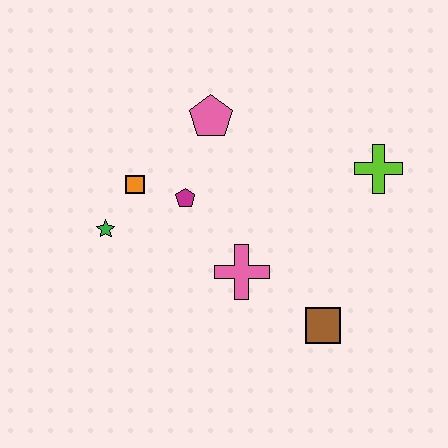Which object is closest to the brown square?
The pink cross is closest to the brown square.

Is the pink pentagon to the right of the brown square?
No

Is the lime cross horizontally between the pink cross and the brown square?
No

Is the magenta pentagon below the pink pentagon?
Yes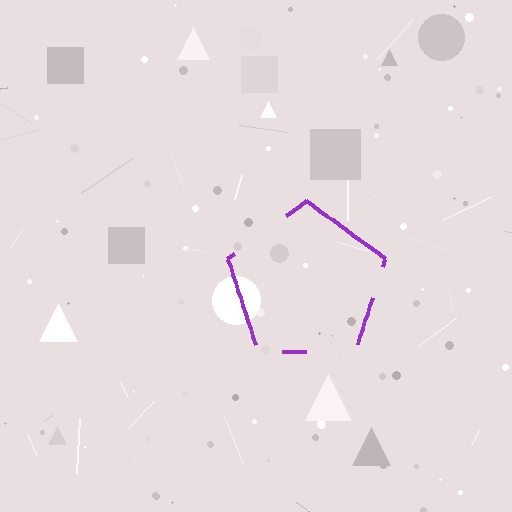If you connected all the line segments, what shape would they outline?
They would outline a pentagon.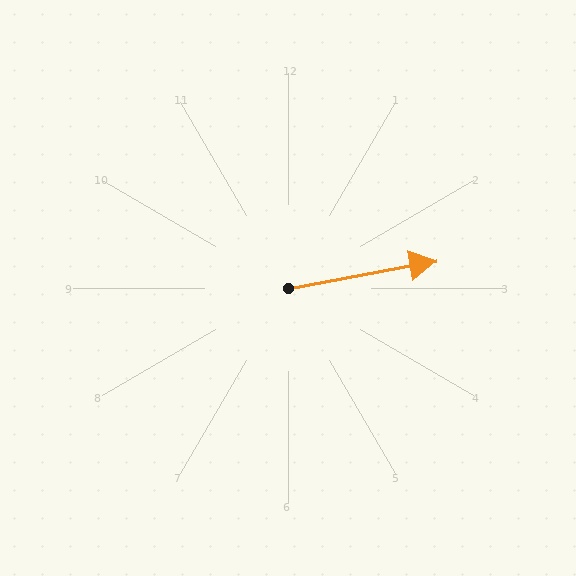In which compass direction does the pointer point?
East.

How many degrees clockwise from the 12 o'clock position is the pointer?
Approximately 79 degrees.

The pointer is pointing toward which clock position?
Roughly 3 o'clock.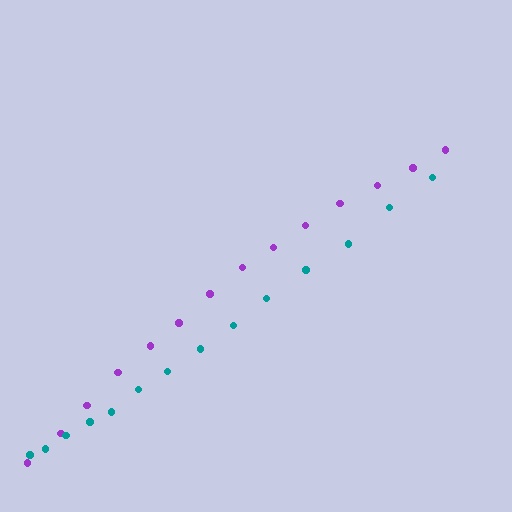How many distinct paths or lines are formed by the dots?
There are 2 distinct paths.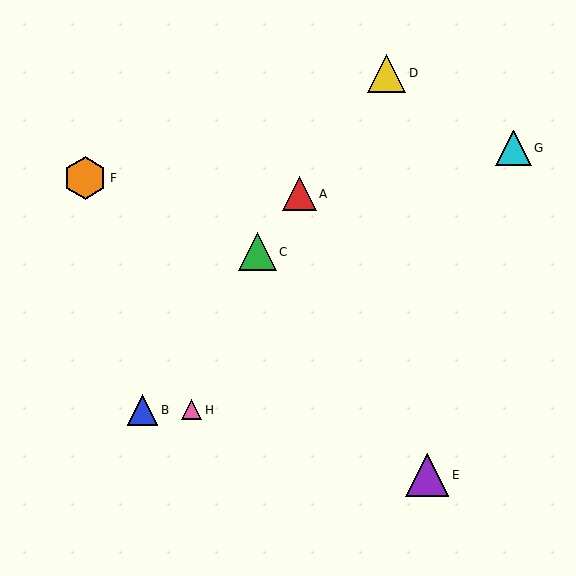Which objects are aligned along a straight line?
Objects A, B, C, D are aligned along a straight line.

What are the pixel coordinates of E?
Object E is at (427, 475).